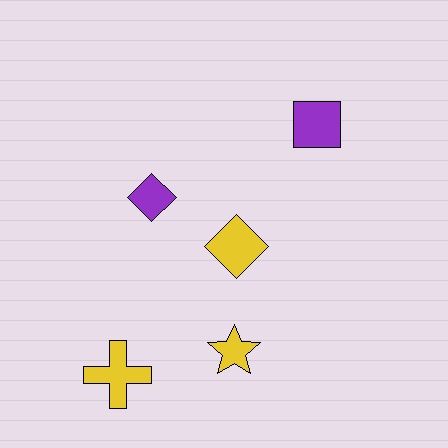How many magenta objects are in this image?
There are no magenta objects.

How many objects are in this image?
There are 5 objects.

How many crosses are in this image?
There is 1 cross.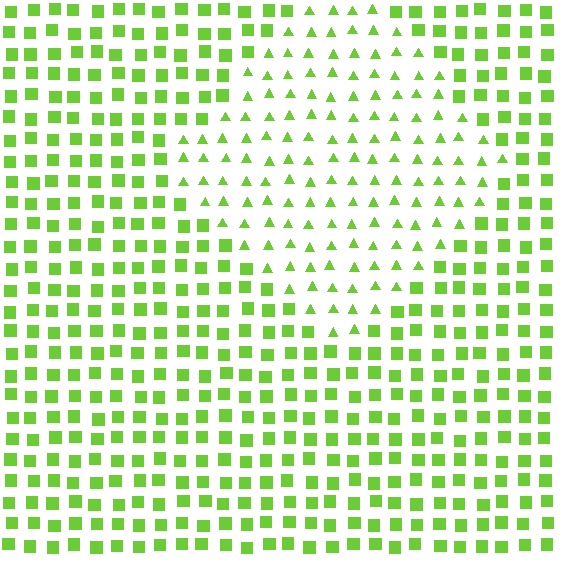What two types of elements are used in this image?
The image uses triangles inside the diamond region and squares outside it.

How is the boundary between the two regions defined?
The boundary is defined by a change in element shape: triangles inside vs. squares outside. All elements share the same color and spacing.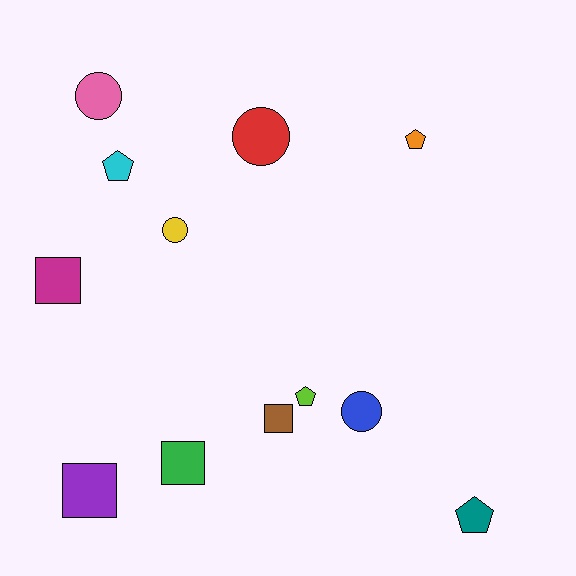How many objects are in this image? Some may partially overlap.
There are 12 objects.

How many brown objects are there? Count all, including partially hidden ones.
There is 1 brown object.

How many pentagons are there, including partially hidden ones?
There are 4 pentagons.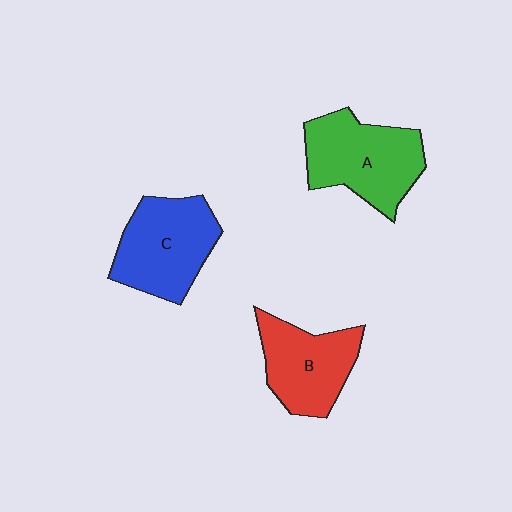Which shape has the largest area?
Shape A (green).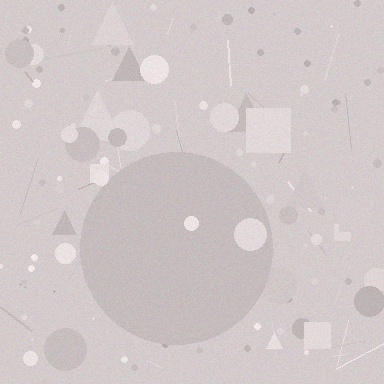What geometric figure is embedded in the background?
A circle is embedded in the background.